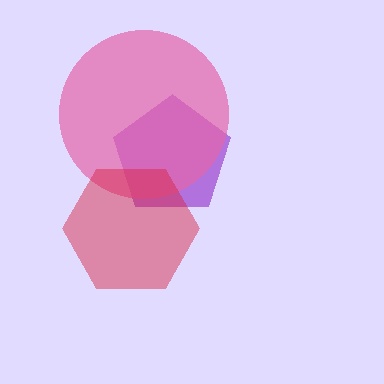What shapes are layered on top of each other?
The layered shapes are: a purple pentagon, a pink circle, a red hexagon.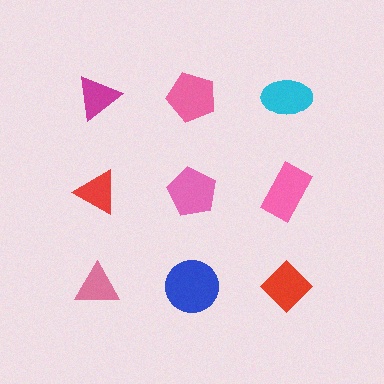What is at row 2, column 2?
A pink pentagon.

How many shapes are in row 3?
3 shapes.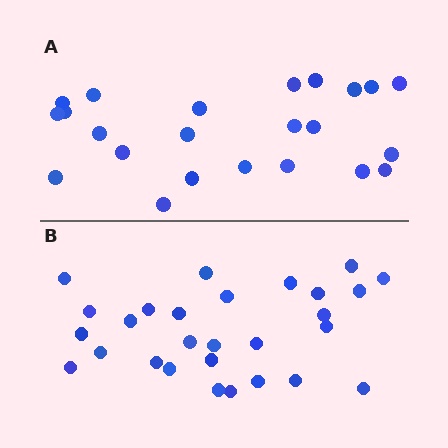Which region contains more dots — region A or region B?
Region B (the bottom region) has more dots.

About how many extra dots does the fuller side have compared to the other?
Region B has about 5 more dots than region A.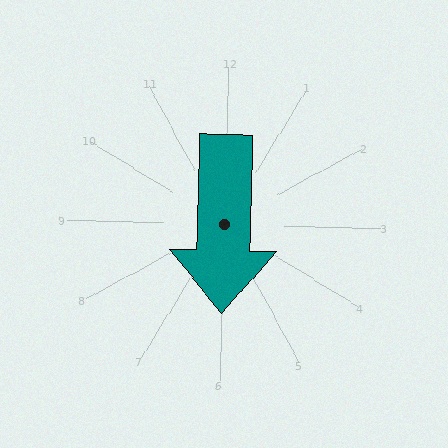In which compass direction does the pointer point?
South.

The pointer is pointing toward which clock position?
Roughly 6 o'clock.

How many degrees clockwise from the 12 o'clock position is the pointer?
Approximately 180 degrees.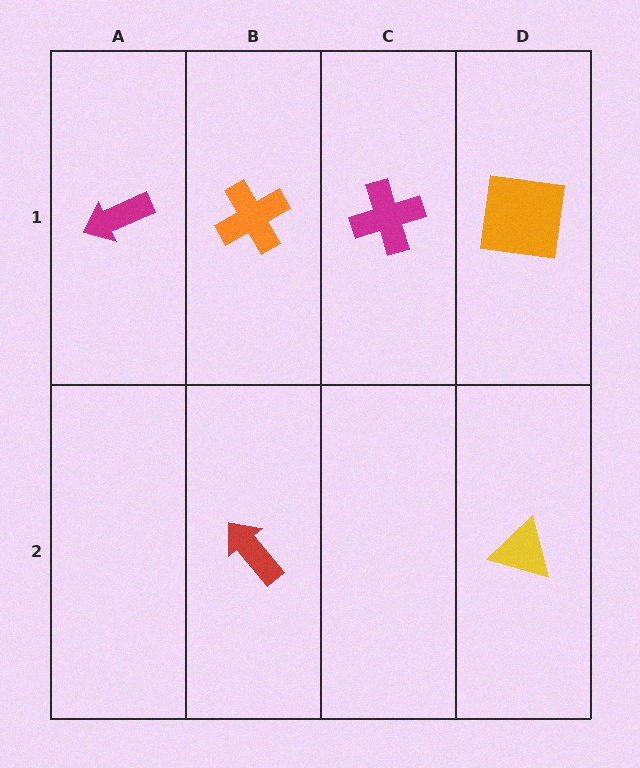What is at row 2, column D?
A yellow triangle.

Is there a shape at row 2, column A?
No, that cell is empty.